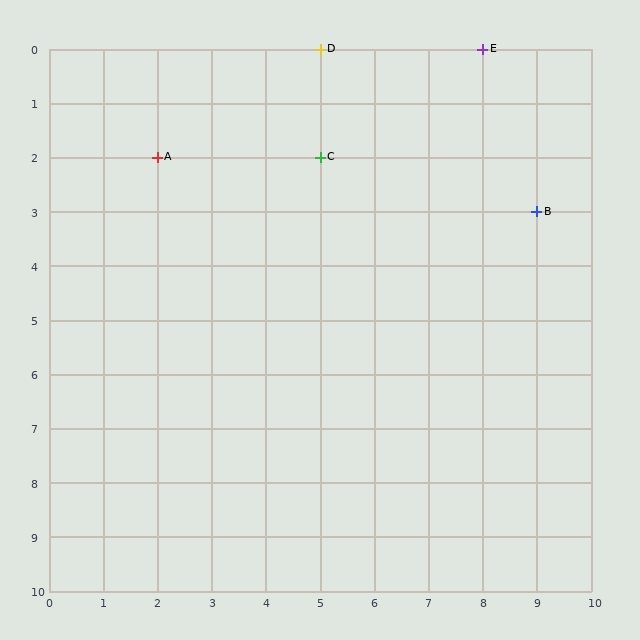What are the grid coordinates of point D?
Point D is at grid coordinates (5, 0).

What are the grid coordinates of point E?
Point E is at grid coordinates (8, 0).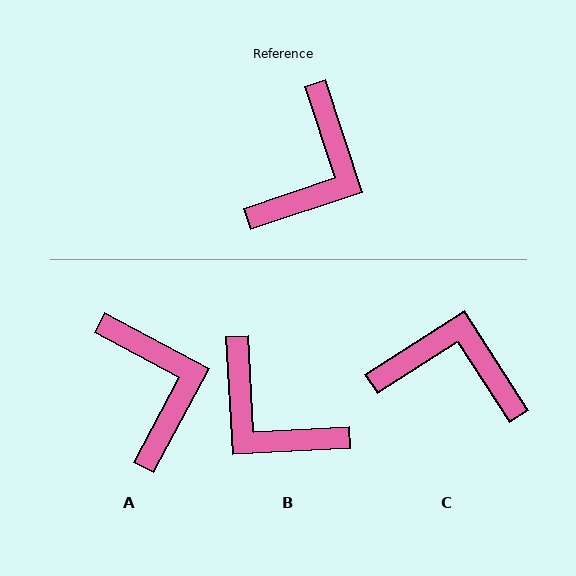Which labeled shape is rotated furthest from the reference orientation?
B, about 105 degrees away.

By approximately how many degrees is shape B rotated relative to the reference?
Approximately 105 degrees clockwise.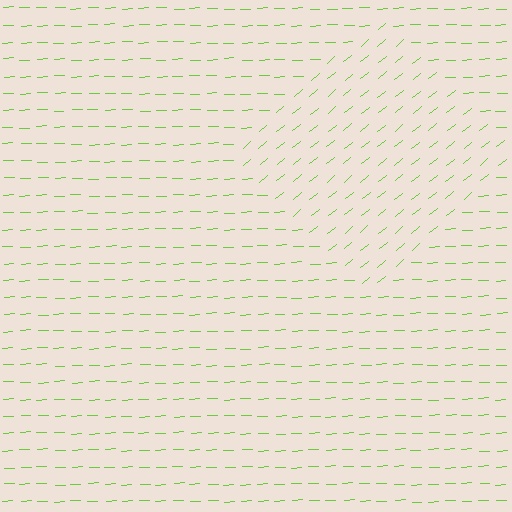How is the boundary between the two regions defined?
The boundary is defined purely by a change in line orientation (approximately 37 degrees difference). All lines are the same color and thickness.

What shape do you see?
I see a diamond.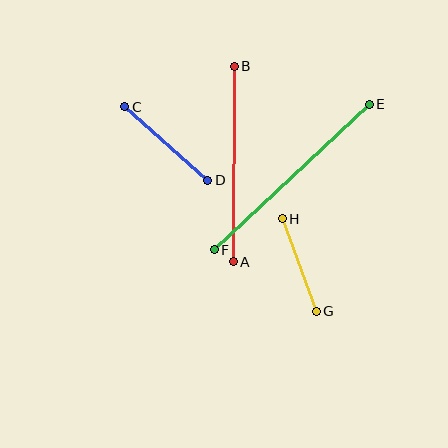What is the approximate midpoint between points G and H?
The midpoint is at approximately (299, 265) pixels.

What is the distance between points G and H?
The distance is approximately 99 pixels.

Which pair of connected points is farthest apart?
Points E and F are farthest apart.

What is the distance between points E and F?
The distance is approximately 213 pixels.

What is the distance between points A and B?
The distance is approximately 196 pixels.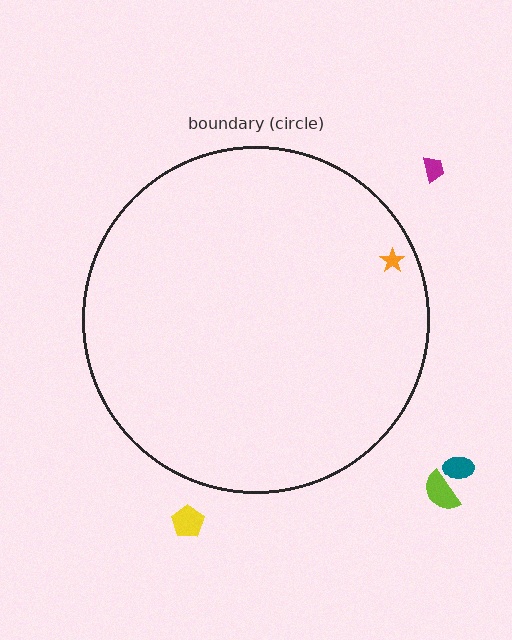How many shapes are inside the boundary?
1 inside, 4 outside.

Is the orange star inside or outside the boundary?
Inside.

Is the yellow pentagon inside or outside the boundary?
Outside.